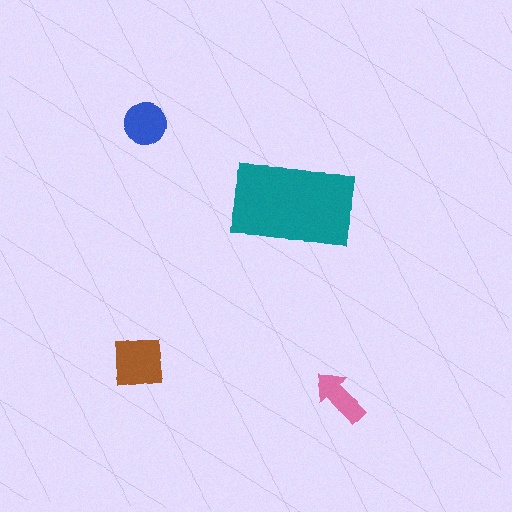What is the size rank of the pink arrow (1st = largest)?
4th.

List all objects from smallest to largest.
The pink arrow, the blue circle, the brown square, the teal rectangle.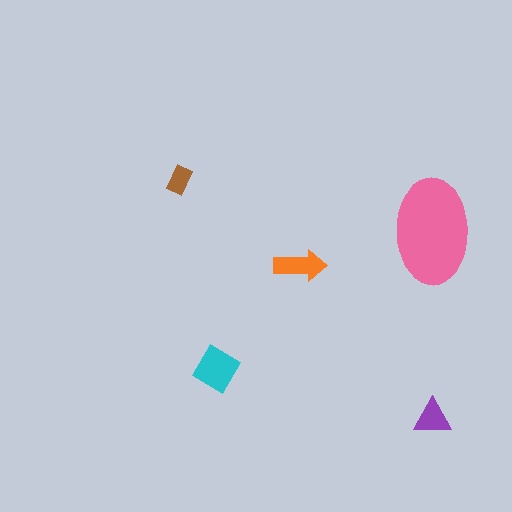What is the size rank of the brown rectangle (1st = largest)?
5th.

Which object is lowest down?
The purple triangle is bottommost.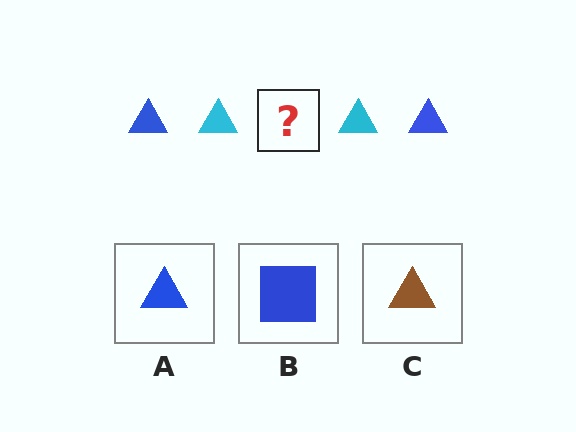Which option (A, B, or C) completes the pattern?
A.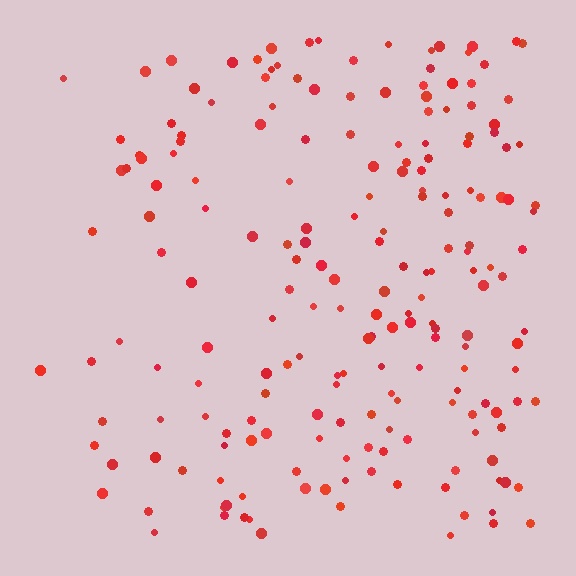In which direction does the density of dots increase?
From left to right, with the right side densest.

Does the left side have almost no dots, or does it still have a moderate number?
Still a moderate number, just noticeably fewer than the right.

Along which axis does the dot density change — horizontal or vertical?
Horizontal.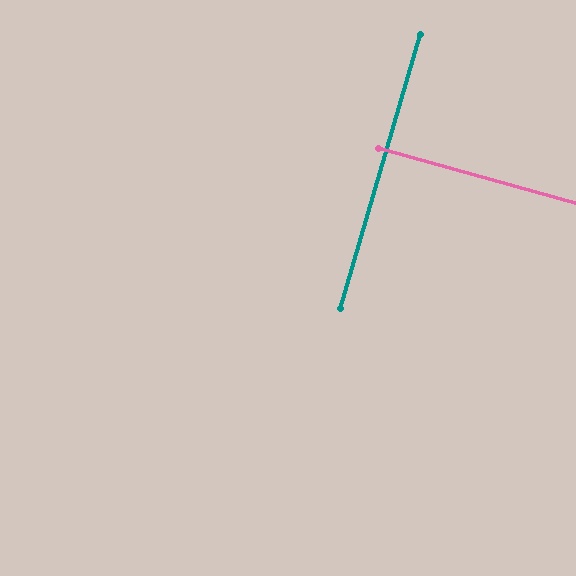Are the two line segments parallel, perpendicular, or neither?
Perpendicular — they meet at approximately 89°.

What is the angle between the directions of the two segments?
Approximately 89 degrees.